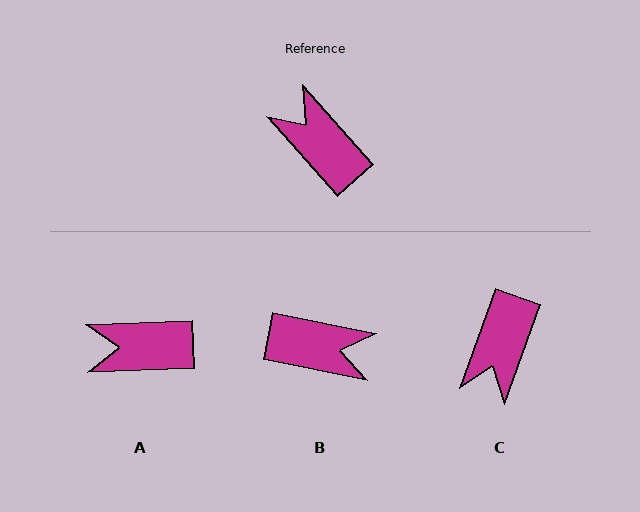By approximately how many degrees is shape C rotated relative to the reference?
Approximately 119 degrees counter-clockwise.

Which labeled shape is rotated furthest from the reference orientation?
B, about 143 degrees away.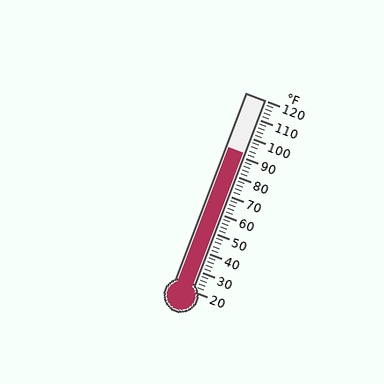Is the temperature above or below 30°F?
The temperature is above 30°F.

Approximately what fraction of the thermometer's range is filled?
The thermometer is filled to approximately 70% of its range.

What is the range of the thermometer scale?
The thermometer scale ranges from 20°F to 120°F.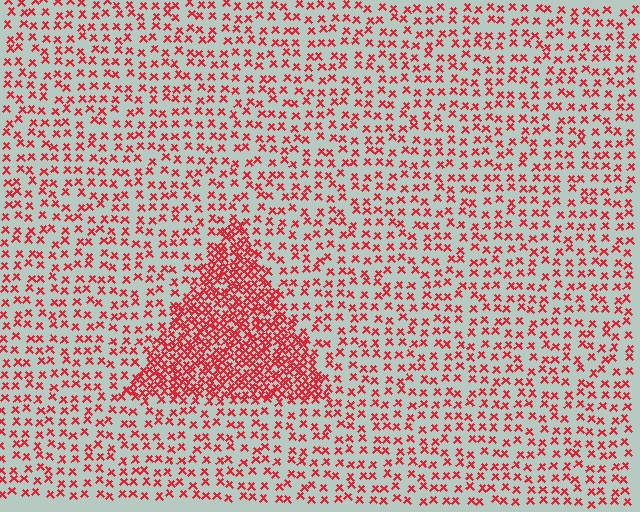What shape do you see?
I see a triangle.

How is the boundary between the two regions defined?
The boundary is defined by a change in element density (approximately 2.6x ratio). All elements are the same color, size, and shape.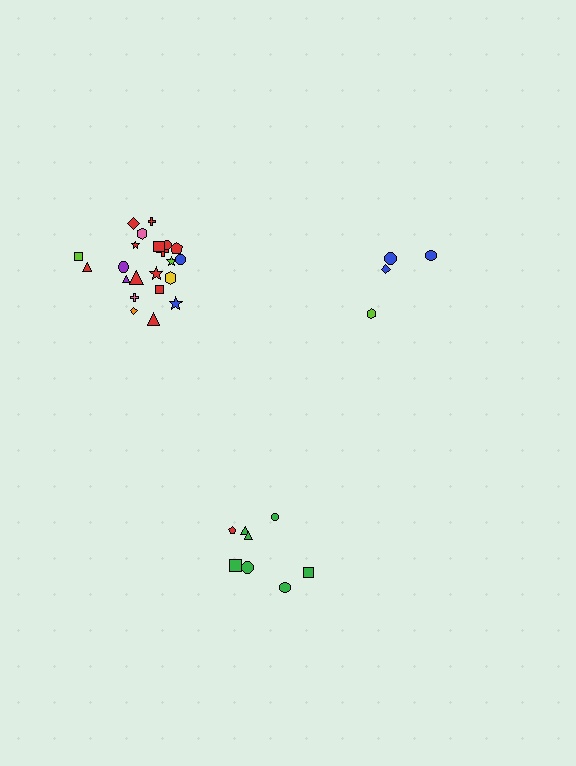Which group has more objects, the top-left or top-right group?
The top-left group.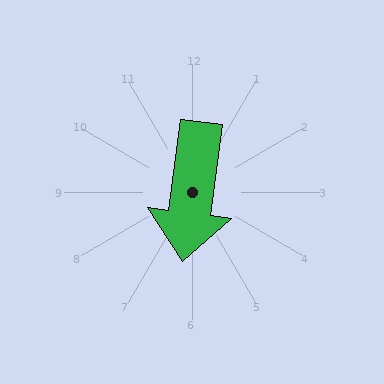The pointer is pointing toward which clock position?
Roughly 6 o'clock.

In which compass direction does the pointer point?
South.